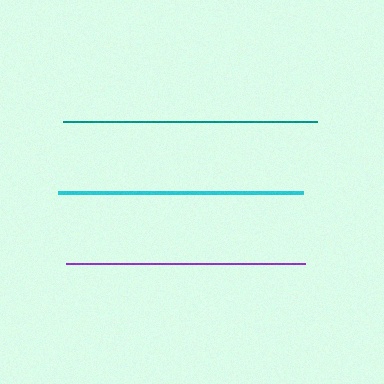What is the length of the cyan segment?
The cyan segment is approximately 245 pixels long.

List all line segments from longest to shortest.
From longest to shortest: teal, cyan, purple.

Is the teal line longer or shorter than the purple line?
The teal line is longer than the purple line.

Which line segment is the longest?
The teal line is the longest at approximately 255 pixels.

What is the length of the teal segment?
The teal segment is approximately 255 pixels long.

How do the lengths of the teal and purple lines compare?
The teal and purple lines are approximately the same length.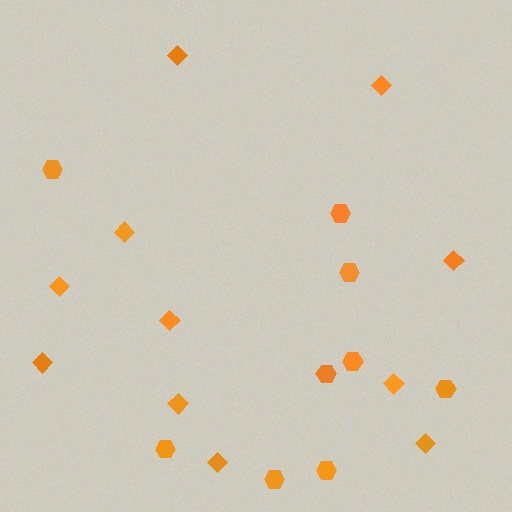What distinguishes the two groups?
There are 2 groups: one group of hexagons (9) and one group of diamonds (11).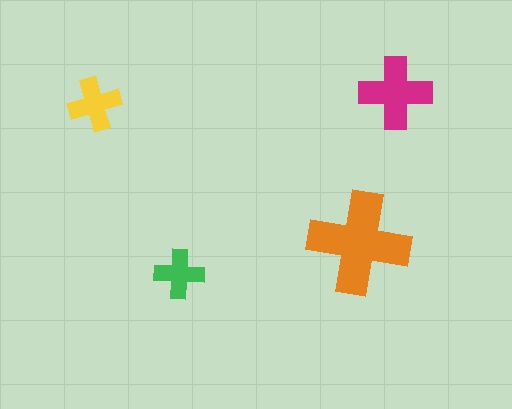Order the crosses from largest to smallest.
the orange one, the magenta one, the yellow one, the green one.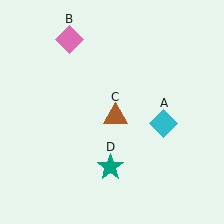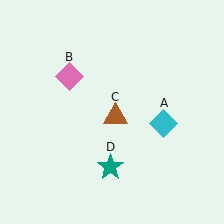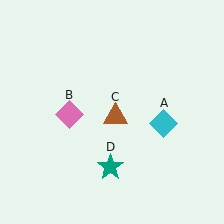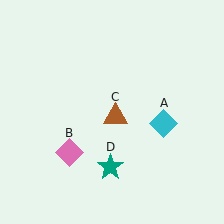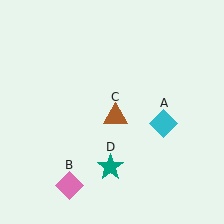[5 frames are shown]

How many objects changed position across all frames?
1 object changed position: pink diamond (object B).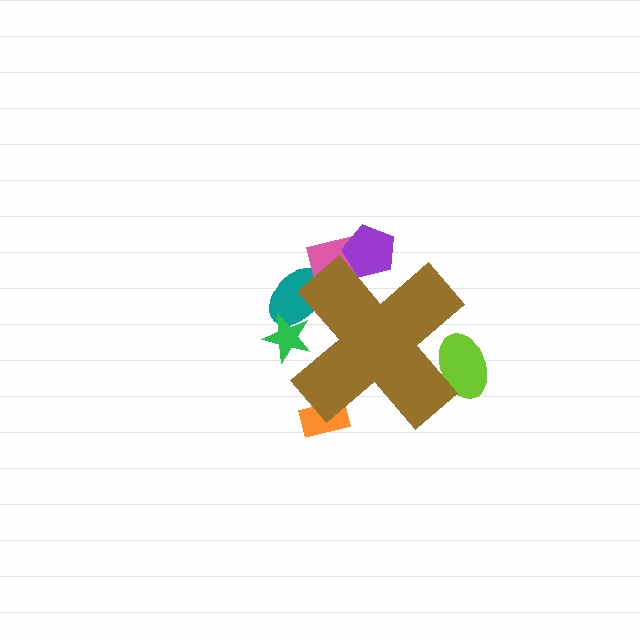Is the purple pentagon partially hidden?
Yes, the purple pentagon is partially hidden behind the brown cross.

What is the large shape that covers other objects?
A brown cross.